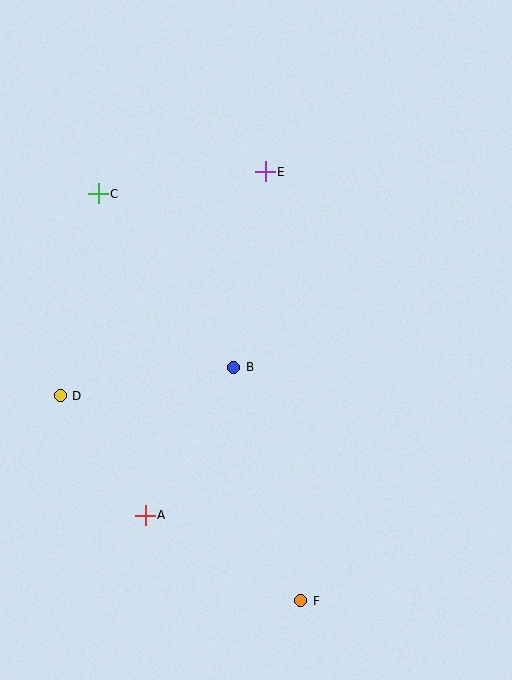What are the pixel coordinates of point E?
Point E is at (265, 172).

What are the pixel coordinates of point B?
Point B is at (234, 367).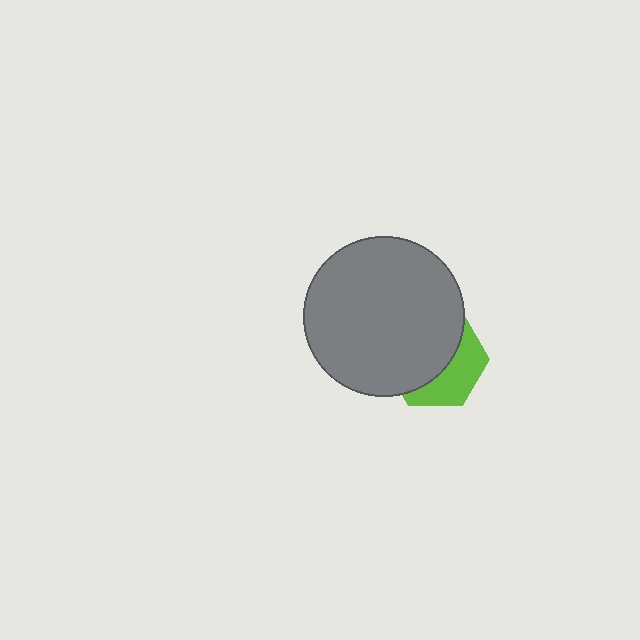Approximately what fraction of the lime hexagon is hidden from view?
Roughly 61% of the lime hexagon is hidden behind the gray circle.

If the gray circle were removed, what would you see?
You would see the complete lime hexagon.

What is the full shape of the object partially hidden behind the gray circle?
The partially hidden object is a lime hexagon.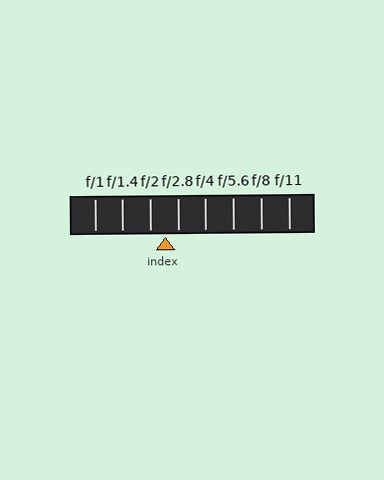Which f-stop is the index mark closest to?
The index mark is closest to f/2.8.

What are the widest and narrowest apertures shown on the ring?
The widest aperture shown is f/1 and the narrowest is f/11.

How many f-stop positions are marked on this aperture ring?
There are 8 f-stop positions marked.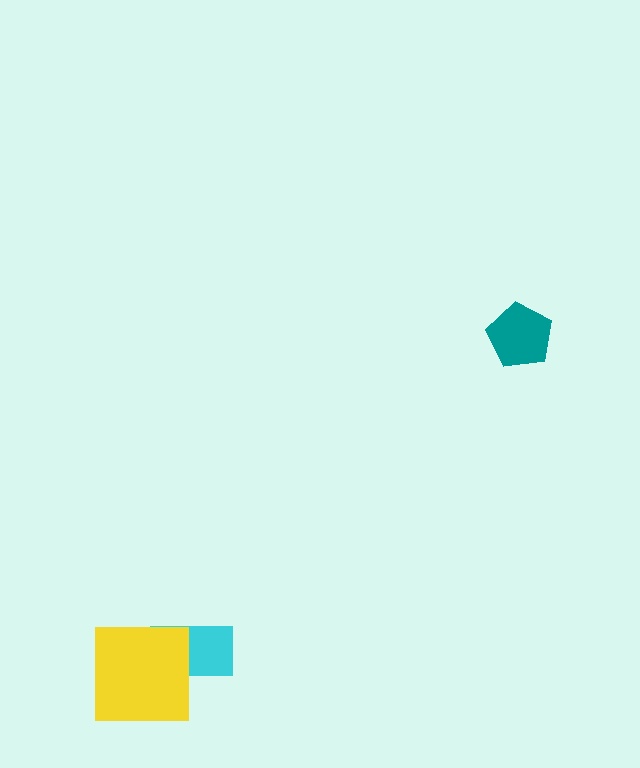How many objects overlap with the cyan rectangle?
1 object overlaps with the cyan rectangle.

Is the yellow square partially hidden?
No, no other shape covers it.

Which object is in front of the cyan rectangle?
The yellow square is in front of the cyan rectangle.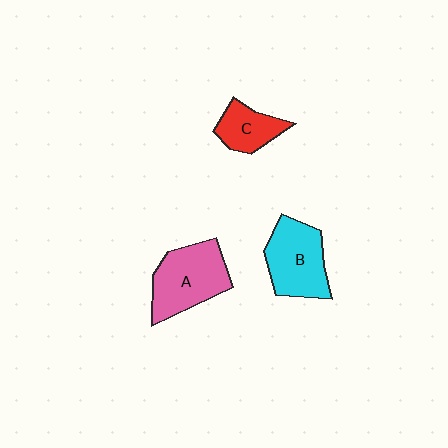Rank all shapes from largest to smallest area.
From largest to smallest: A (pink), B (cyan), C (red).